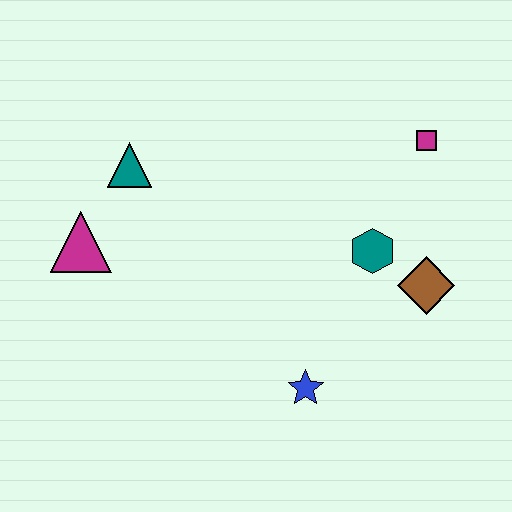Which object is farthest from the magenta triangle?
The magenta square is farthest from the magenta triangle.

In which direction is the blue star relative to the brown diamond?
The blue star is to the left of the brown diamond.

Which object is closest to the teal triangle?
The magenta triangle is closest to the teal triangle.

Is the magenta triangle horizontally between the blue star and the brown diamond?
No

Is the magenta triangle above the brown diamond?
Yes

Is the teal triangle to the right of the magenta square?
No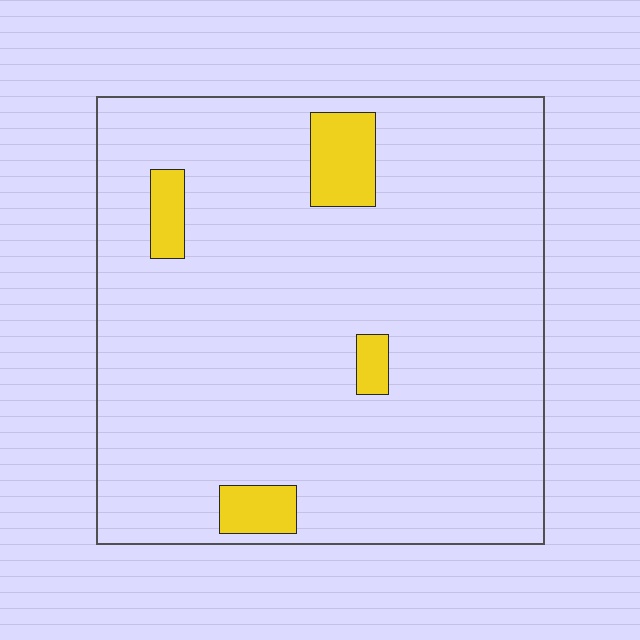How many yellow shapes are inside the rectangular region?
4.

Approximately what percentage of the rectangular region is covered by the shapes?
Approximately 10%.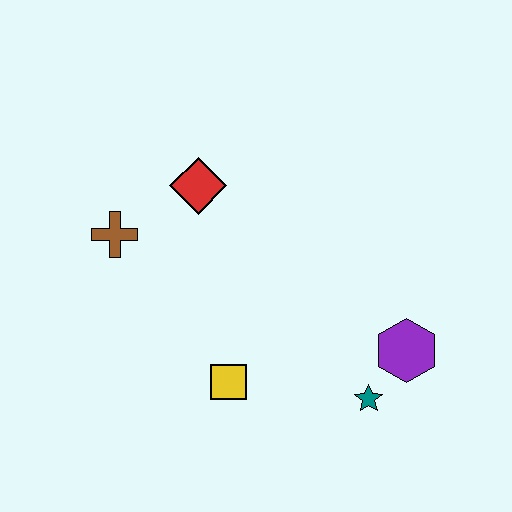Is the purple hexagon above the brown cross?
No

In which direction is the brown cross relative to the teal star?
The brown cross is to the left of the teal star.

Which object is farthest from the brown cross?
The purple hexagon is farthest from the brown cross.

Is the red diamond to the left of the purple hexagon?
Yes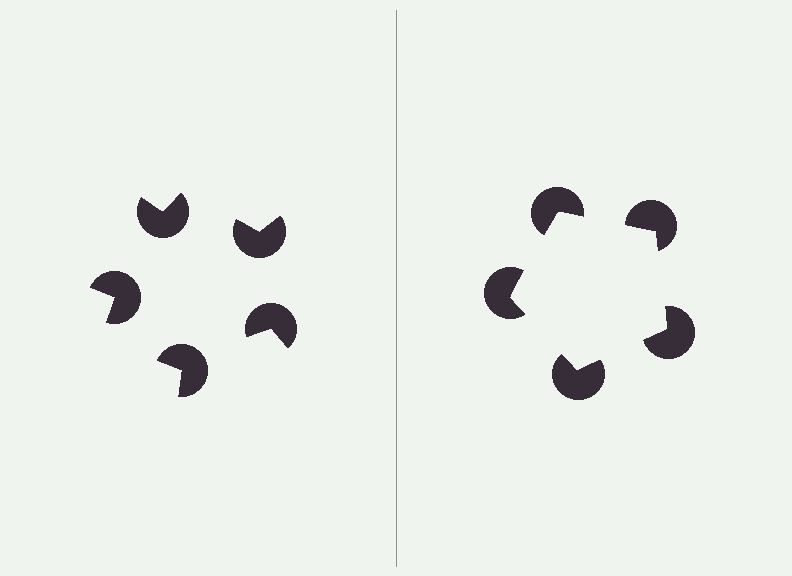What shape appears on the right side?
An illusory pentagon.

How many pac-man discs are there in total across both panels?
10 — 5 on each side.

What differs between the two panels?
The pac-man discs are positioned identically on both sides; only the wedge orientations differ. On the right they align to a pentagon; on the left they are misaligned.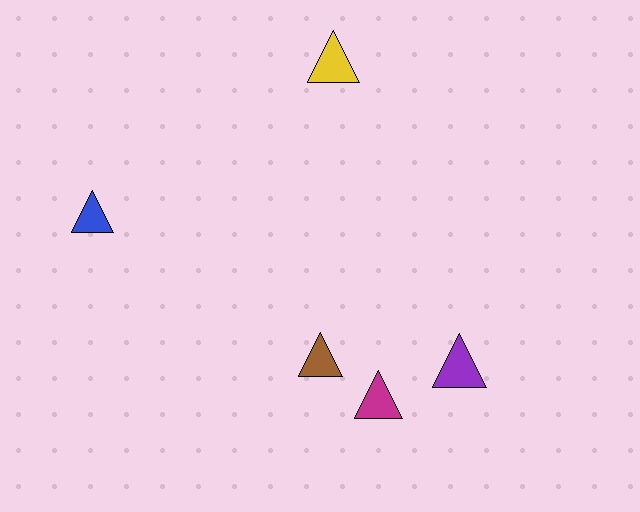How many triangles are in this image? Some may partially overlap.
There are 5 triangles.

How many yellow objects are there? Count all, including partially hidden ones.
There is 1 yellow object.